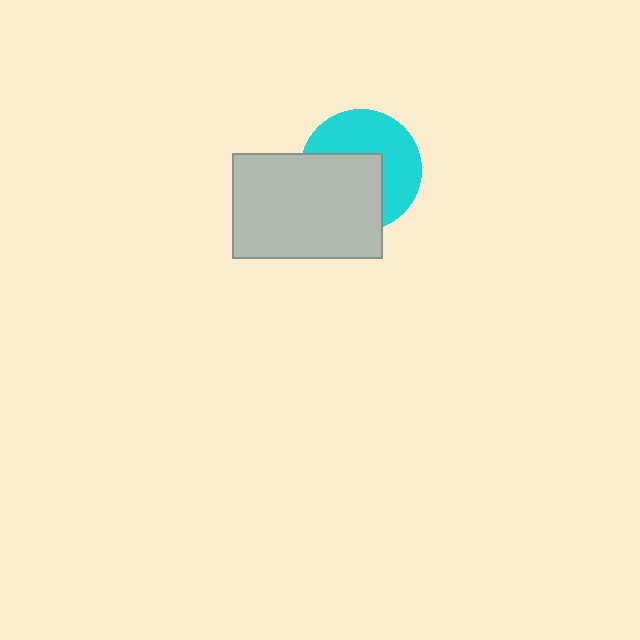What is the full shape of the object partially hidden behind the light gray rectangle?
The partially hidden object is a cyan circle.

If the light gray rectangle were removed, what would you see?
You would see the complete cyan circle.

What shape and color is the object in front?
The object in front is a light gray rectangle.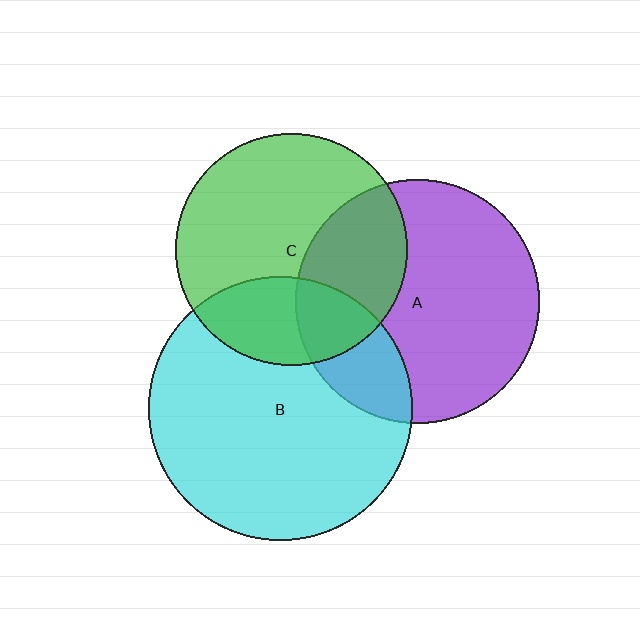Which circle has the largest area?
Circle B (cyan).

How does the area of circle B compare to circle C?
Approximately 1.3 times.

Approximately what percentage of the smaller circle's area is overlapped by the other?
Approximately 20%.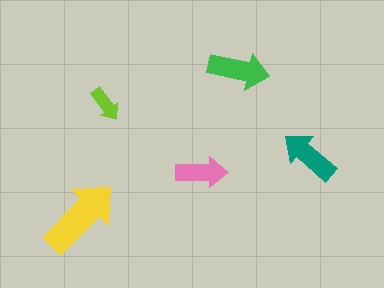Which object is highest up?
The green arrow is topmost.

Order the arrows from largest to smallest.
the yellow one, the green one, the teal one, the pink one, the lime one.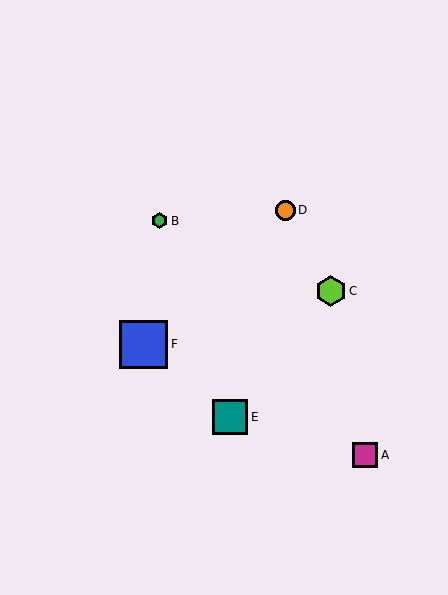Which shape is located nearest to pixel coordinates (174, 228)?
The green hexagon (labeled B) at (160, 221) is nearest to that location.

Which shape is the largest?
The blue square (labeled F) is the largest.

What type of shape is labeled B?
Shape B is a green hexagon.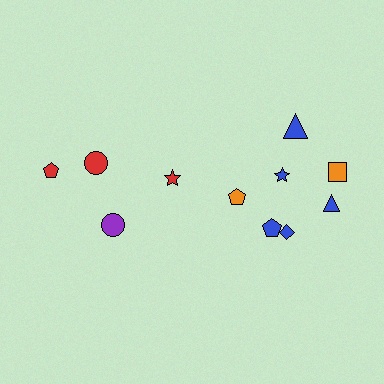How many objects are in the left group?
There are 4 objects.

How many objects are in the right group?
There are 7 objects.